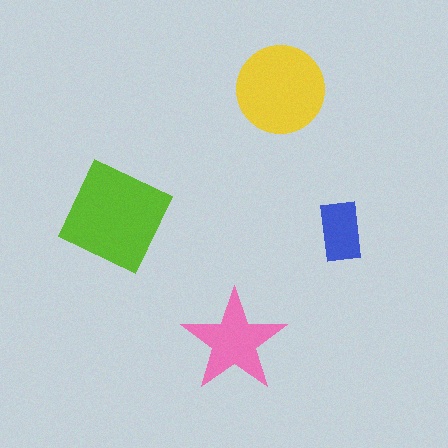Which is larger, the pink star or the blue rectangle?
The pink star.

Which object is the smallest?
The blue rectangle.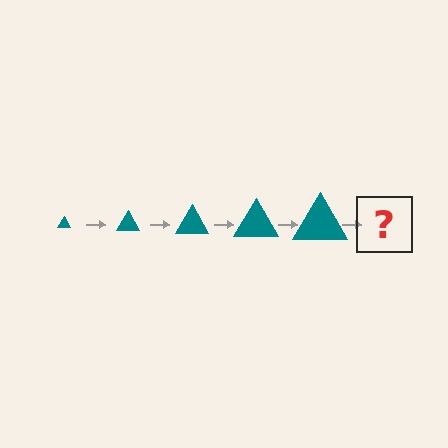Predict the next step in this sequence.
The next step is a teal triangle, larger than the previous one.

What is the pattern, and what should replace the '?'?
The pattern is that the triangle gets progressively larger each step. The '?' should be a teal triangle, larger than the previous one.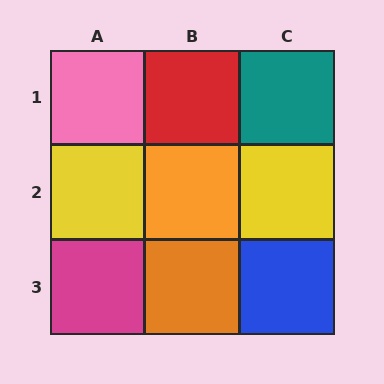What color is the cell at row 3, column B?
Orange.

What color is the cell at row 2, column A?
Yellow.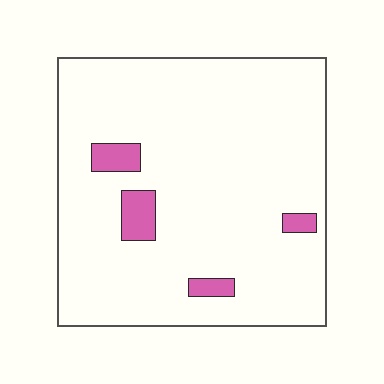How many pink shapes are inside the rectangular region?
4.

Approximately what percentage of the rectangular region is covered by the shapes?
Approximately 5%.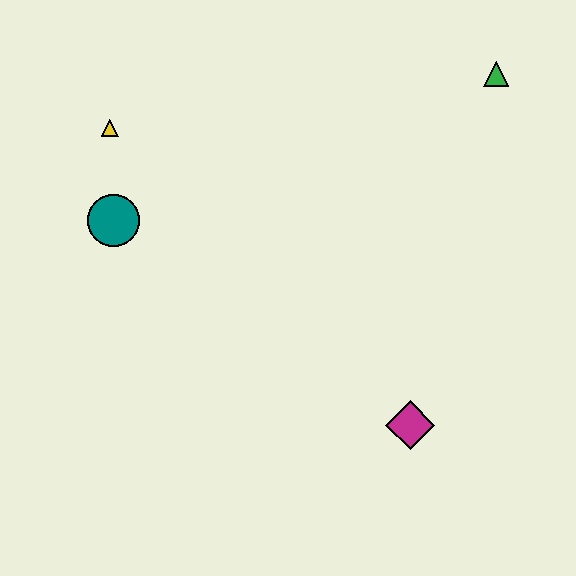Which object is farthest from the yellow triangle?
The magenta diamond is farthest from the yellow triangle.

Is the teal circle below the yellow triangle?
Yes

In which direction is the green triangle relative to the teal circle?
The green triangle is to the right of the teal circle.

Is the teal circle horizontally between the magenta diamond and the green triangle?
No